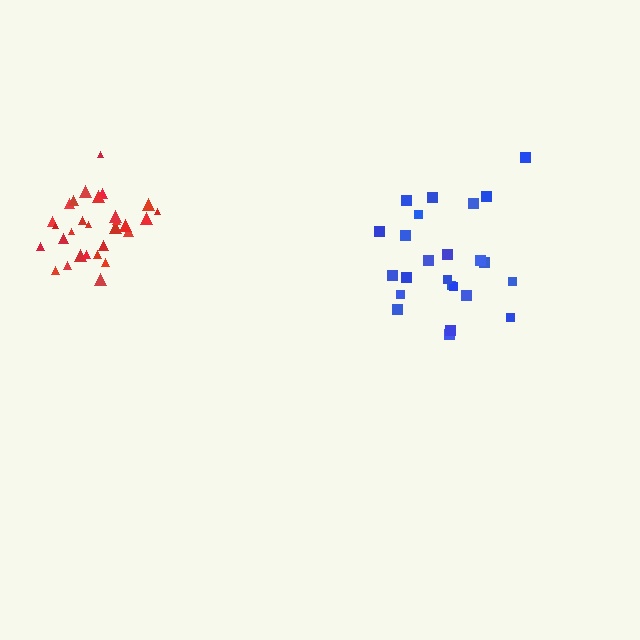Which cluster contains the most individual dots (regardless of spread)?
Red (29).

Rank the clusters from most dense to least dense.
red, blue.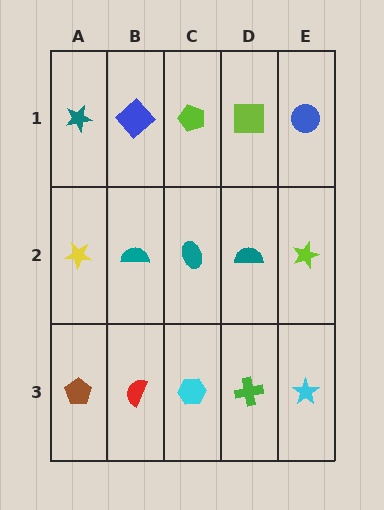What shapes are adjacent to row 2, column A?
A teal star (row 1, column A), a brown pentagon (row 3, column A), a teal semicircle (row 2, column B).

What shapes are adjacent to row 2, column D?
A lime square (row 1, column D), a green cross (row 3, column D), a teal ellipse (row 2, column C), a lime star (row 2, column E).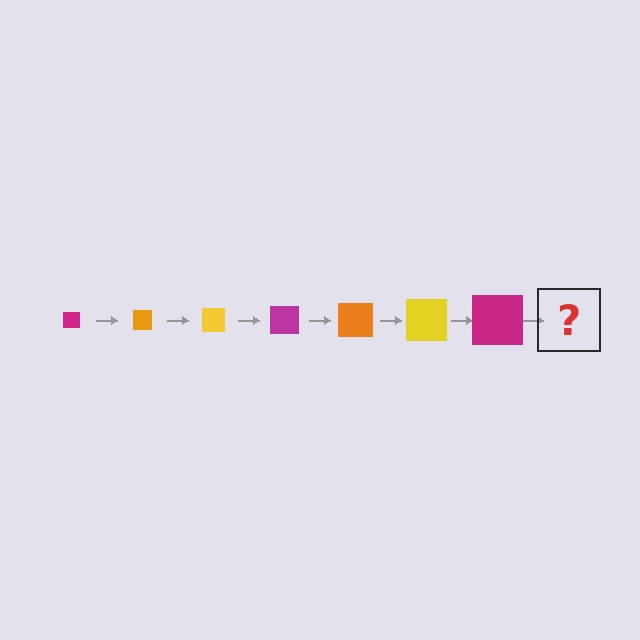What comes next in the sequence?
The next element should be an orange square, larger than the previous one.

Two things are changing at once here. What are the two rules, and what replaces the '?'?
The two rules are that the square grows larger each step and the color cycles through magenta, orange, and yellow. The '?' should be an orange square, larger than the previous one.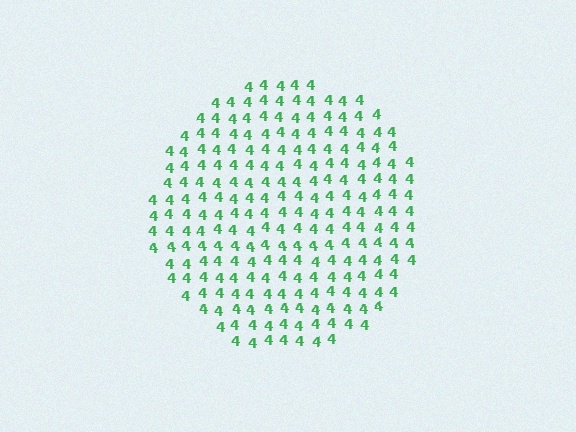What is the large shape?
The large shape is a circle.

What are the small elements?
The small elements are digit 4's.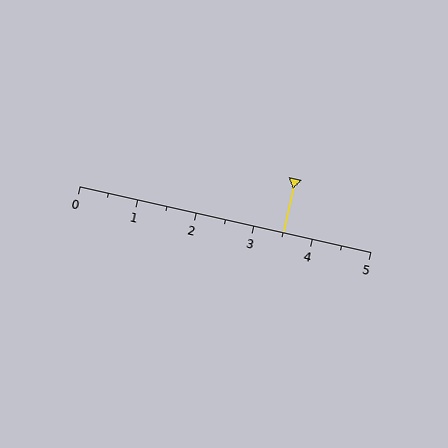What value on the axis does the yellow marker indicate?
The marker indicates approximately 3.5.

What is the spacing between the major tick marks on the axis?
The major ticks are spaced 1 apart.